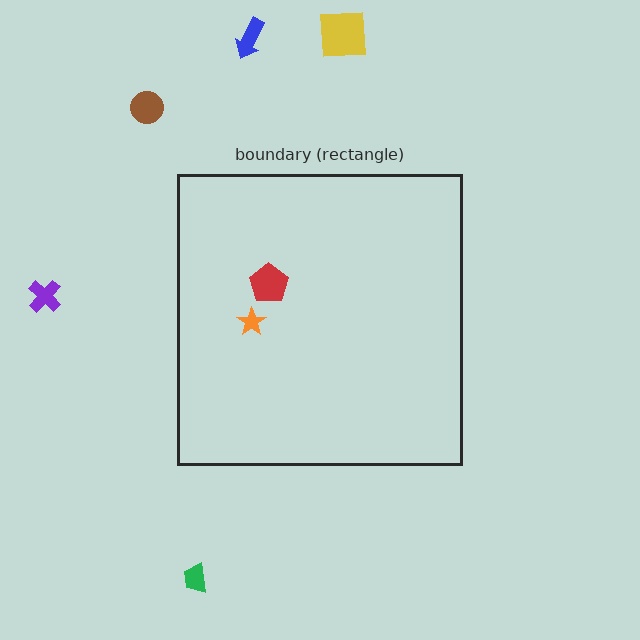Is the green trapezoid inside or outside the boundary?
Outside.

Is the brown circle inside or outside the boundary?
Outside.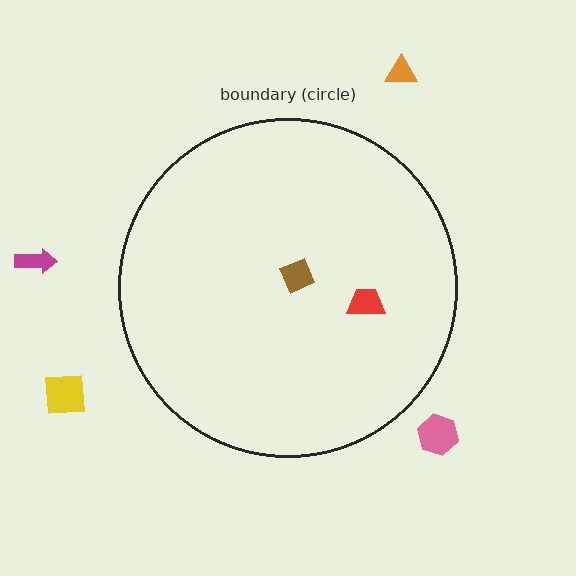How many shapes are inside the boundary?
2 inside, 4 outside.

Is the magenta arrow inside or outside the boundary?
Outside.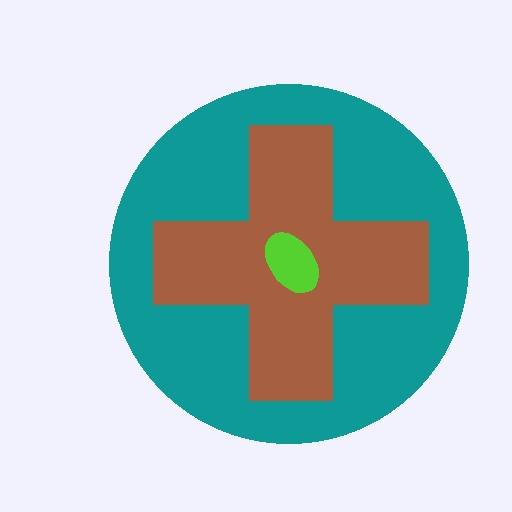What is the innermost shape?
The lime ellipse.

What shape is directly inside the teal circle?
The brown cross.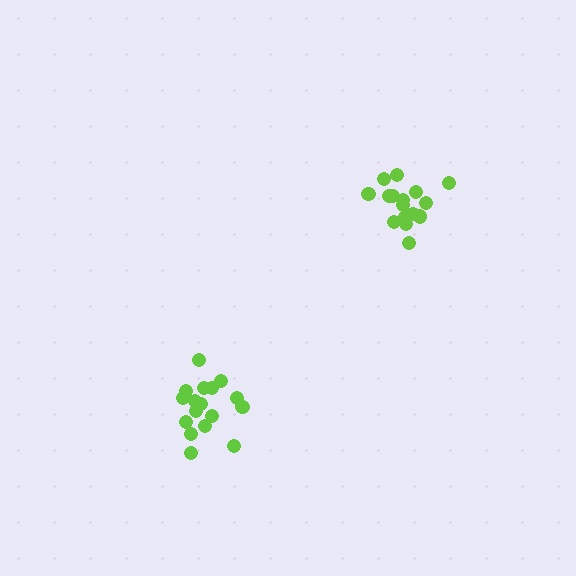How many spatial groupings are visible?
There are 2 spatial groupings.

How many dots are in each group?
Group 1: 16 dots, Group 2: 17 dots (33 total).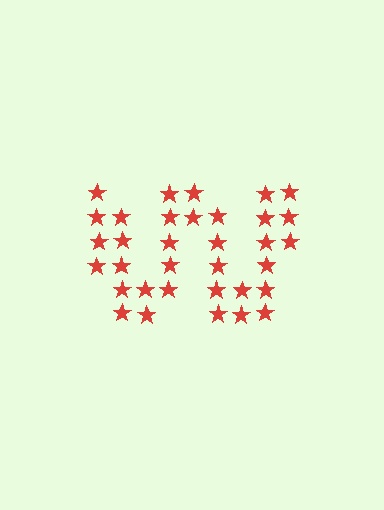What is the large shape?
The large shape is the letter W.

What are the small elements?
The small elements are stars.